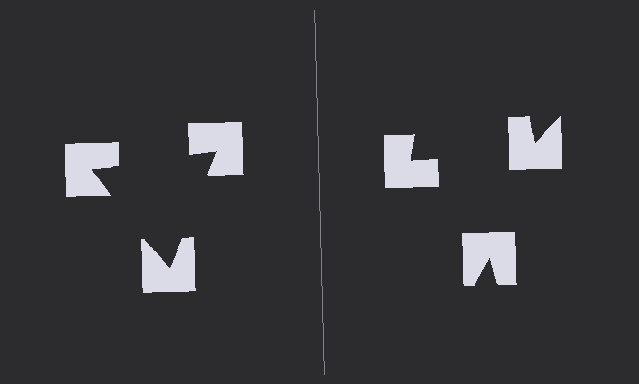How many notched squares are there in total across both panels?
6 — 3 on each side.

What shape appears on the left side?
An illusory triangle.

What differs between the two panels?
The notched squares are positioned identically on both sides; only the wedge orientations differ. On the left they align to a triangle; on the right they are misaligned.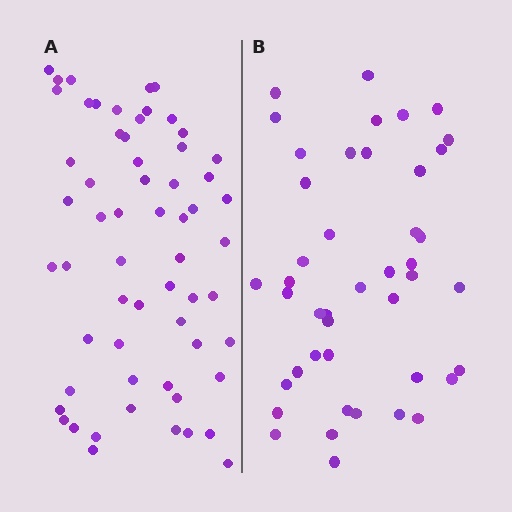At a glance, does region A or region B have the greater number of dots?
Region A (the left region) has more dots.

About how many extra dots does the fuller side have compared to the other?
Region A has approximately 15 more dots than region B.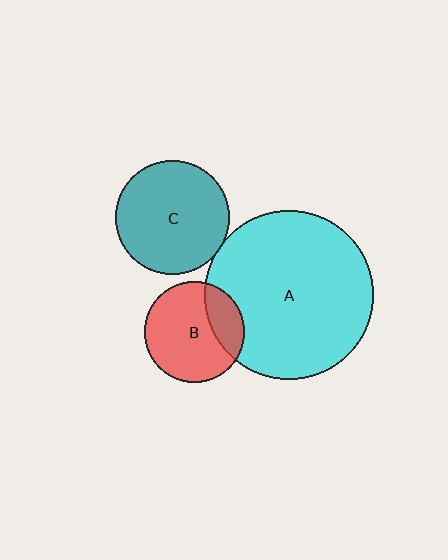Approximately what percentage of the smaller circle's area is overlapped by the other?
Approximately 25%.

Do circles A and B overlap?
Yes.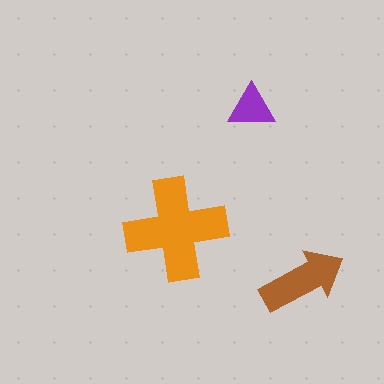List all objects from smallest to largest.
The purple triangle, the brown arrow, the orange cross.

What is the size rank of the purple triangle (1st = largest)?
3rd.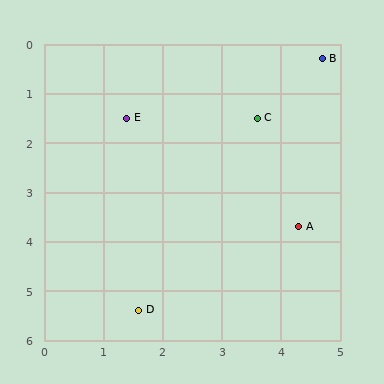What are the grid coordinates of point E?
Point E is at approximately (1.4, 1.5).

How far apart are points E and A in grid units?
Points E and A are about 3.6 grid units apart.